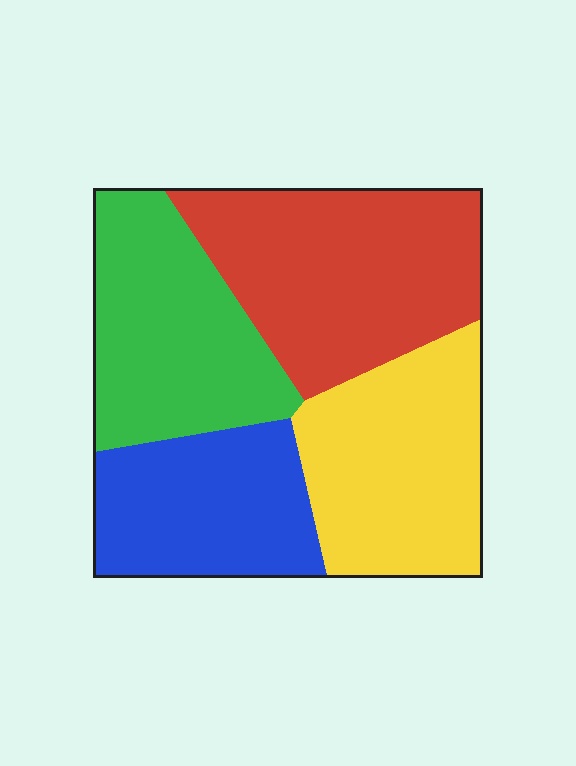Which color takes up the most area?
Red, at roughly 30%.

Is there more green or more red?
Red.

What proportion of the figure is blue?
Blue takes up about one fifth (1/5) of the figure.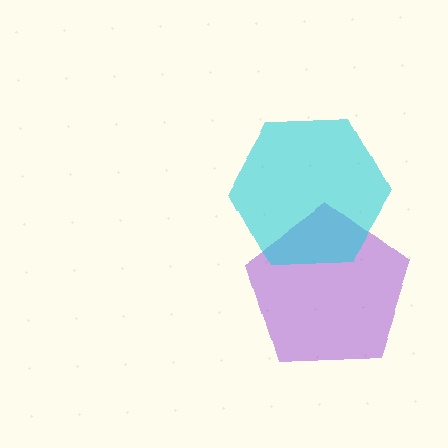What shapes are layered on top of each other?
The layered shapes are: a purple pentagon, a cyan hexagon.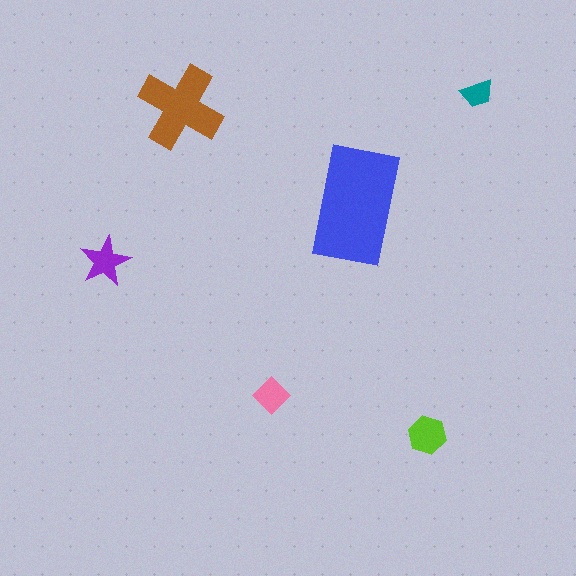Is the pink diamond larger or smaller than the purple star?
Smaller.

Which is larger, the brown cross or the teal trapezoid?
The brown cross.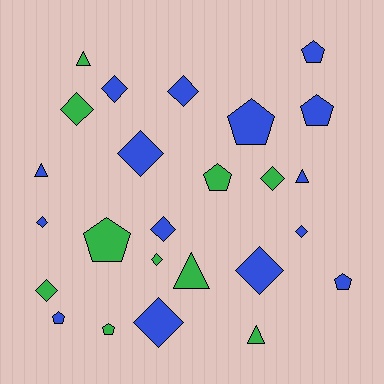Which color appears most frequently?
Blue, with 15 objects.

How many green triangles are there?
There are 3 green triangles.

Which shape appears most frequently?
Diamond, with 12 objects.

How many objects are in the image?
There are 25 objects.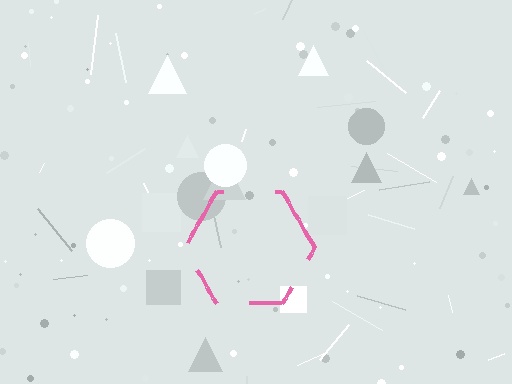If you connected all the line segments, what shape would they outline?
They would outline a hexagon.